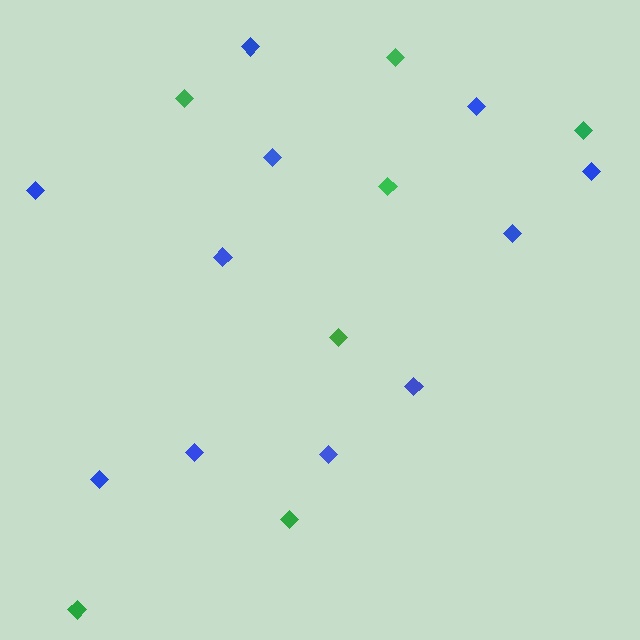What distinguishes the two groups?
There are 2 groups: one group of green diamonds (7) and one group of blue diamonds (11).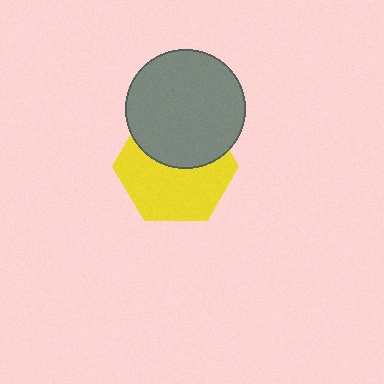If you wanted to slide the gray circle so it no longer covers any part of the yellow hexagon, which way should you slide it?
Slide it up — that is the most direct way to separate the two shapes.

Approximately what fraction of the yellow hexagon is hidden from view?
Roughly 41% of the yellow hexagon is hidden behind the gray circle.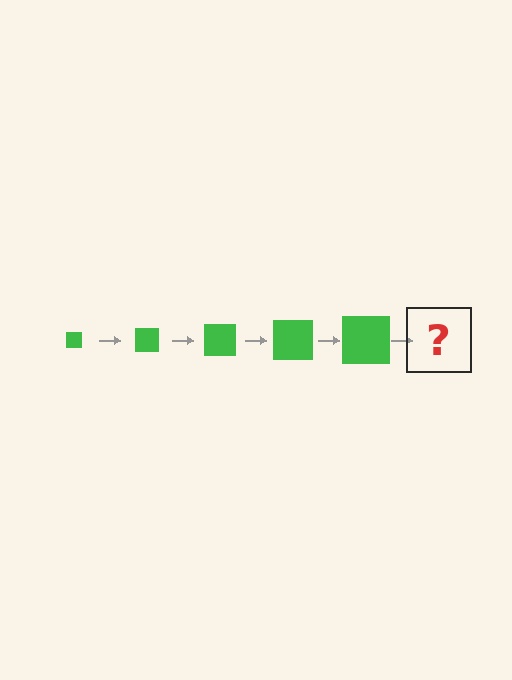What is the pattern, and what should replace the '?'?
The pattern is that the square gets progressively larger each step. The '?' should be a green square, larger than the previous one.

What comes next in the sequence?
The next element should be a green square, larger than the previous one.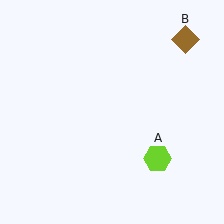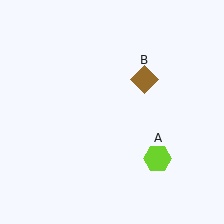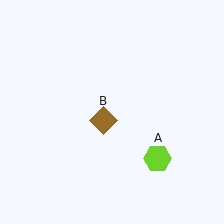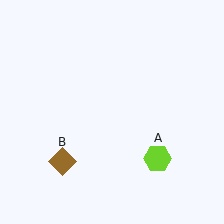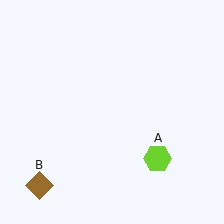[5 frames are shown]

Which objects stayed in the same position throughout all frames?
Lime hexagon (object A) remained stationary.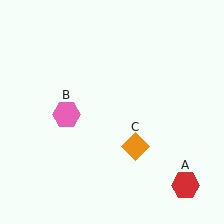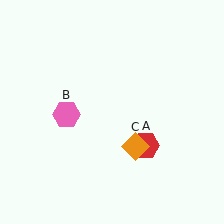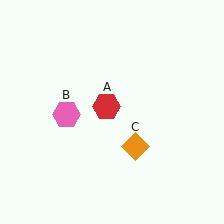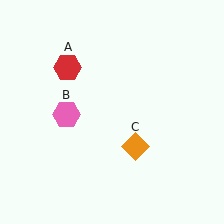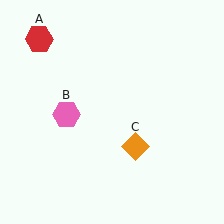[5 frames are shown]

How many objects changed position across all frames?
1 object changed position: red hexagon (object A).